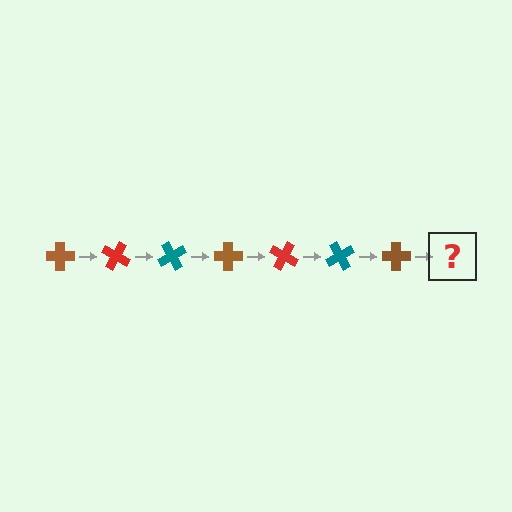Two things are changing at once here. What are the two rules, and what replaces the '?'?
The two rules are that it rotates 30 degrees each step and the color cycles through brown, red, and teal. The '?' should be a red cross, rotated 210 degrees from the start.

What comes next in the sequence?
The next element should be a red cross, rotated 210 degrees from the start.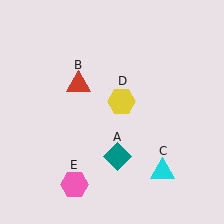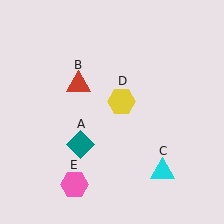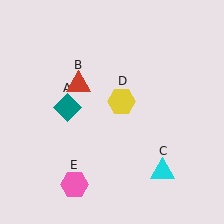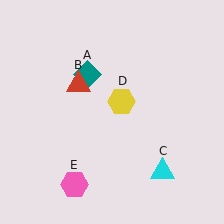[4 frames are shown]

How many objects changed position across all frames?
1 object changed position: teal diamond (object A).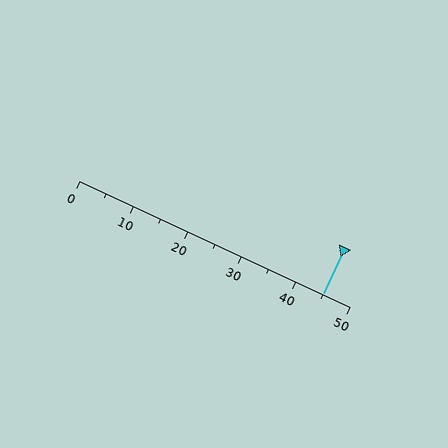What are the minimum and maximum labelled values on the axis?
The axis runs from 0 to 50.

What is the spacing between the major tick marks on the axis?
The major ticks are spaced 10 apart.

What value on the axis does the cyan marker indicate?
The marker indicates approximately 45.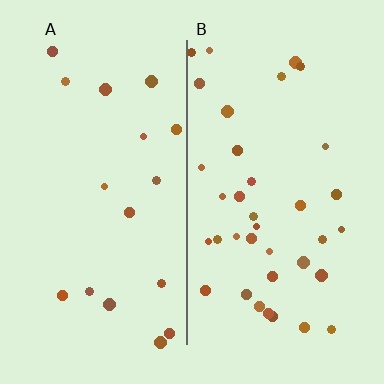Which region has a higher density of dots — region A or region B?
B (the right).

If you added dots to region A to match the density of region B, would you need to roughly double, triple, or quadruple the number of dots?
Approximately double.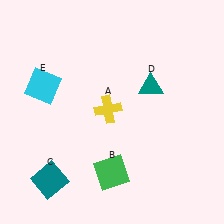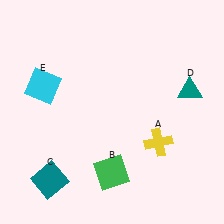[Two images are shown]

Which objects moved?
The objects that moved are: the yellow cross (A), the teal triangle (D).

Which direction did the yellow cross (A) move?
The yellow cross (A) moved right.